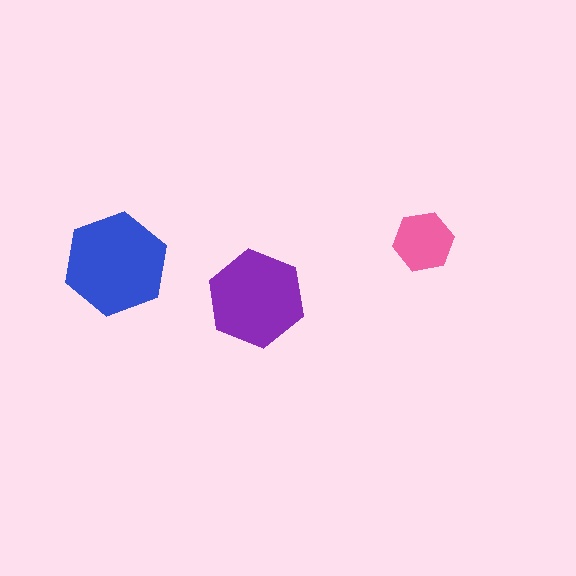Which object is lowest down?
The purple hexagon is bottommost.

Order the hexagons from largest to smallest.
the blue one, the purple one, the pink one.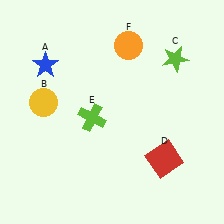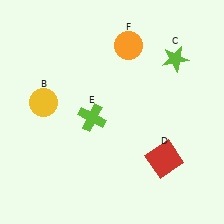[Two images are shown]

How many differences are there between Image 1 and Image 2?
There is 1 difference between the two images.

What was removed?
The blue star (A) was removed in Image 2.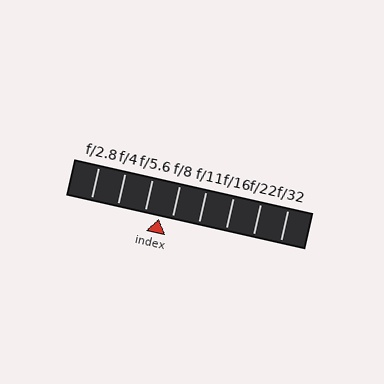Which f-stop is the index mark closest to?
The index mark is closest to f/8.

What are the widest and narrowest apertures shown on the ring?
The widest aperture shown is f/2.8 and the narrowest is f/32.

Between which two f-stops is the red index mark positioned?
The index mark is between f/5.6 and f/8.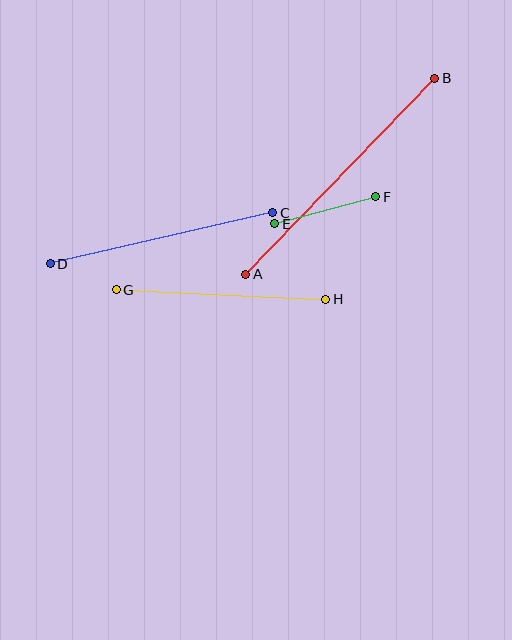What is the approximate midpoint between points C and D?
The midpoint is at approximately (162, 238) pixels.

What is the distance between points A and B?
The distance is approximately 272 pixels.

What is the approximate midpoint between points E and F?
The midpoint is at approximately (325, 210) pixels.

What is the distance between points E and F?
The distance is approximately 104 pixels.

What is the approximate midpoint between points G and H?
The midpoint is at approximately (221, 295) pixels.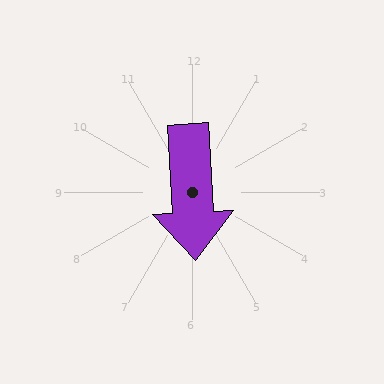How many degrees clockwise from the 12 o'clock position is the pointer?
Approximately 177 degrees.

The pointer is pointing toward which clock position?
Roughly 6 o'clock.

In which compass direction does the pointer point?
South.